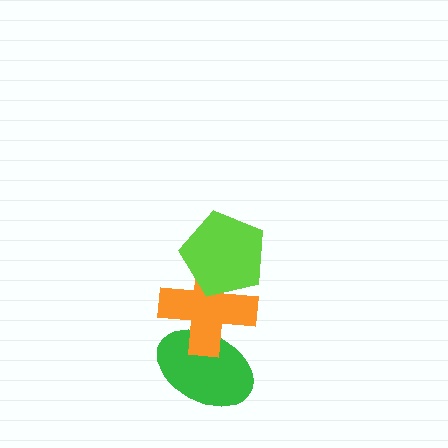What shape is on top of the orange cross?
The lime pentagon is on top of the orange cross.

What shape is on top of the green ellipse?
The orange cross is on top of the green ellipse.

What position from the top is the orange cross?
The orange cross is 2nd from the top.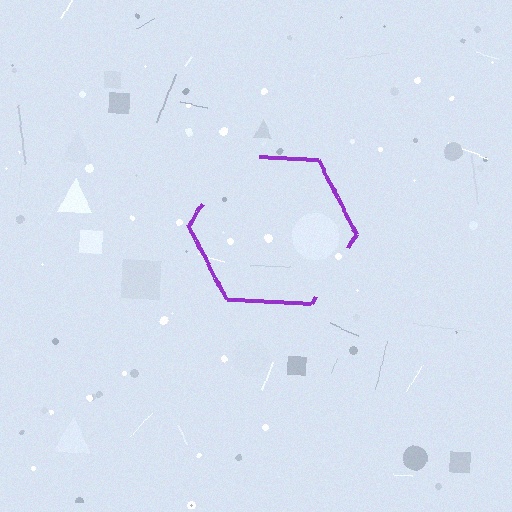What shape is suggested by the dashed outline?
The dashed outline suggests a hexagon.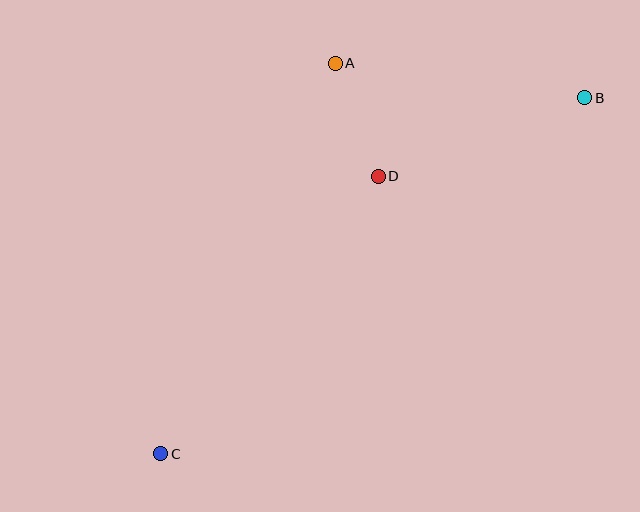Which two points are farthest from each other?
Points B and C are farthest from each other.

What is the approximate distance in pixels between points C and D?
The distance between C and D is approximately 353 pixels.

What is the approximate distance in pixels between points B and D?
The distance between B and D is approximately 221 pixels.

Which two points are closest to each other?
Points A and D are closest to each other.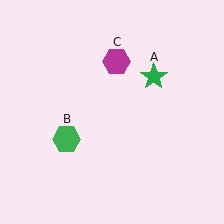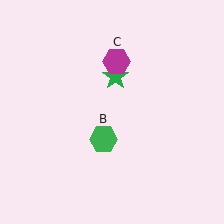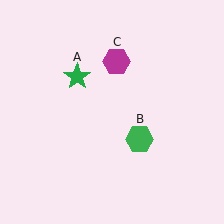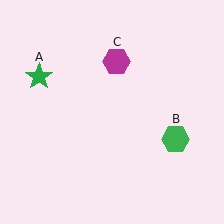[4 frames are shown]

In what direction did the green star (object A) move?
The green star (object A) moved left.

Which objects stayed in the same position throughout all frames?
Magenta hexagon (object C) remained stationary.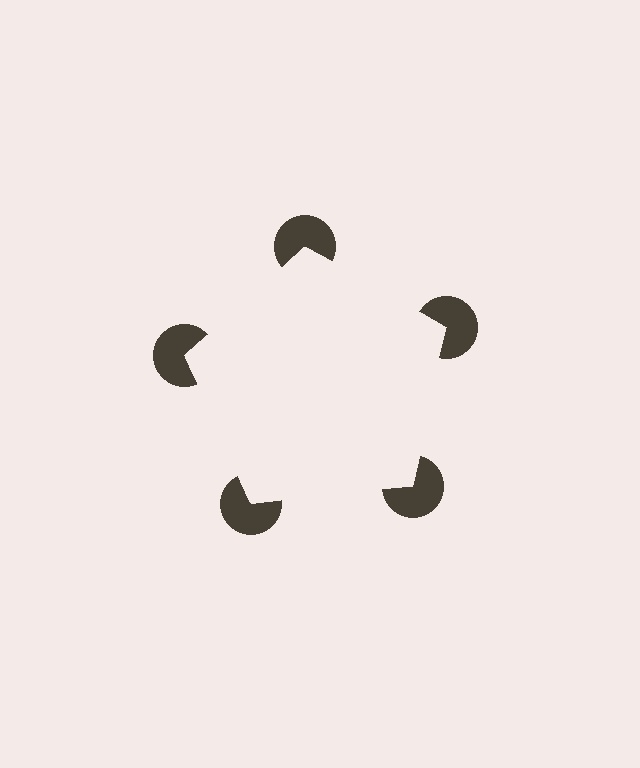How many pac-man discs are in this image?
There are 5 — one at each vertex of the illusory pentagon.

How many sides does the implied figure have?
5 sides.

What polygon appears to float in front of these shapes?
An illusory pentagon — its edges are inferred from the aligned wedge cuts in the pac-man discs, not physically drawn.